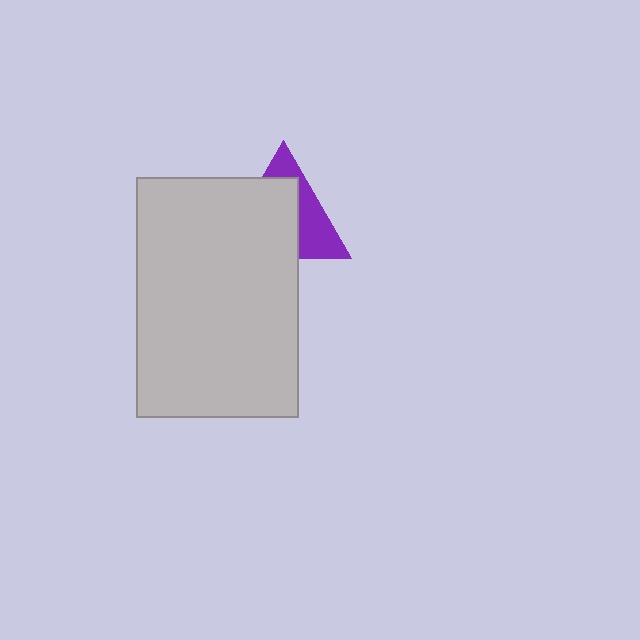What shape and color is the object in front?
The object in front is a light gray rectangle.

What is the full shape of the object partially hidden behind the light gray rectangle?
The partially hidden object is a purple triangle.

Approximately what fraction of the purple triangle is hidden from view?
Roughly 61% of the purple triangle is hidden behind the light gray rectangle.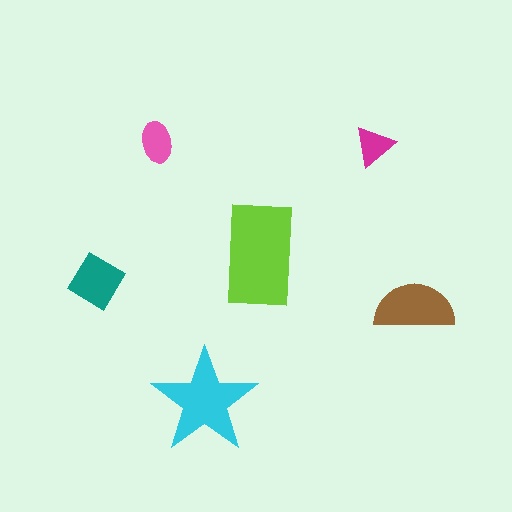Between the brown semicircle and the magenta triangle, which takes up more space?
The brown semicircle.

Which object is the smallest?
The magenta triangle.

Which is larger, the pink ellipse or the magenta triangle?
The pink ellipse.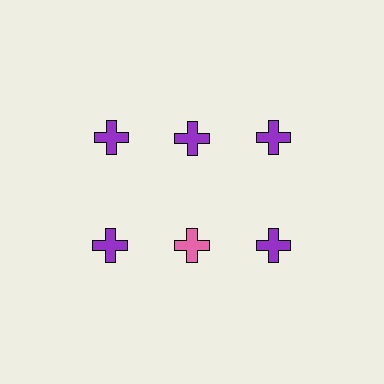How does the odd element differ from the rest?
It has a different color: pink instead of purple.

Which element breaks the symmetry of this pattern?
The pink cross in the second row, second from left column breaks the symmetry. All other shapes are purple crosses.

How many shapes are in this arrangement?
There are 6 shapes arranged in a grid pattern.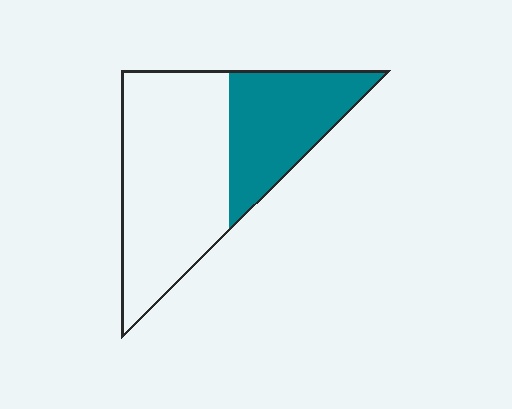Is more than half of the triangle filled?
No.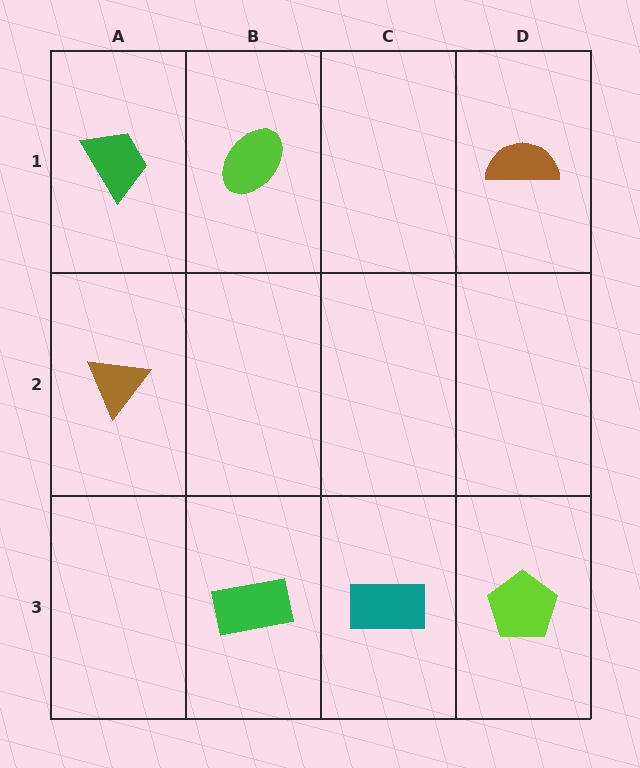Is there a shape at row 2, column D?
No, that cell is empty.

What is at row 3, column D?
A lime pentagon.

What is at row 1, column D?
A brown semicircle.